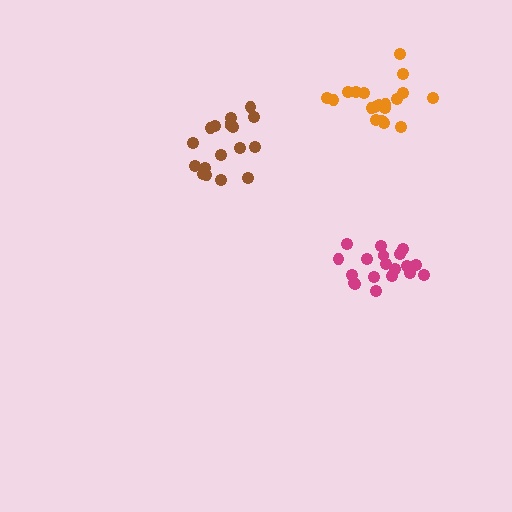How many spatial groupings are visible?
There are 3 spatial groupings.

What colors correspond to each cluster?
The clusters are colored: orange, brown, magenta.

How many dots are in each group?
Group 1: 19 dots, Group 2: 18 dots, Group 3: 19 dots (56 total).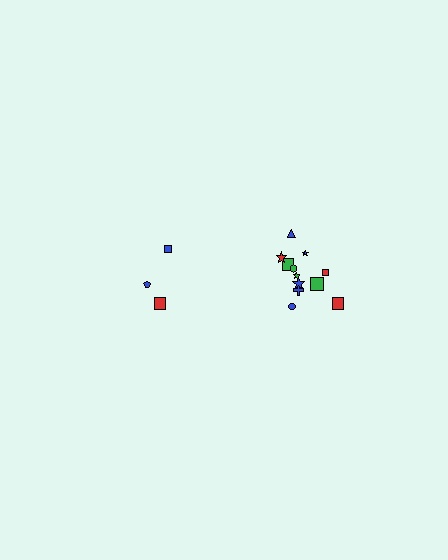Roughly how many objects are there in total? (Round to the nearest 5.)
Roughly 15 objects in total.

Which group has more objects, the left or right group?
The right group.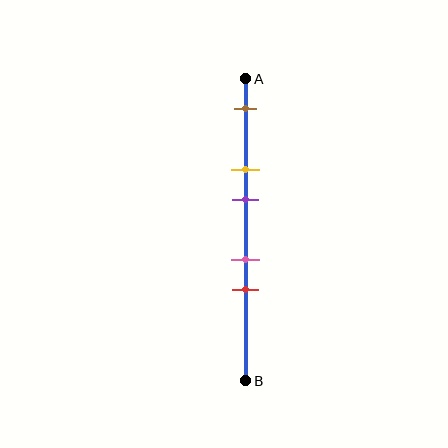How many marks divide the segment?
There are 5 marks dividing the segment.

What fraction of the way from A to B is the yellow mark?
The yellow mark is approximately 30% (0.3) of the way from A to B.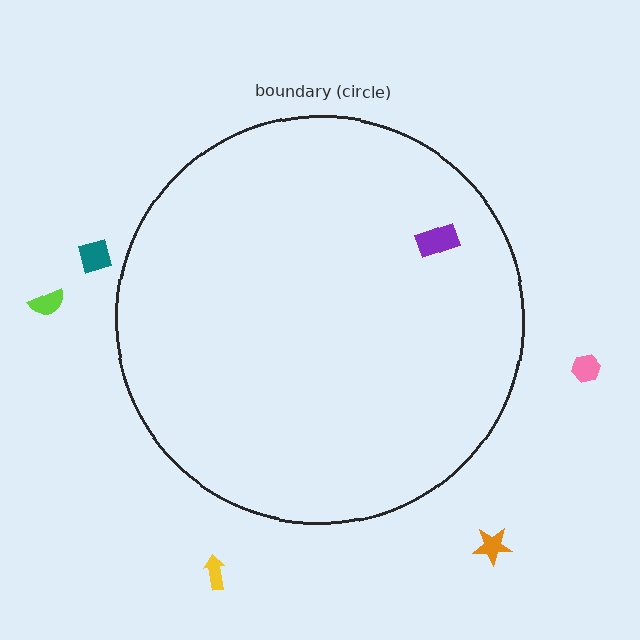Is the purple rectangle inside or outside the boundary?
Inside.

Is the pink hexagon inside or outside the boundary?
Outside.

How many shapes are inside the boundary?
1 inside, 5 outside.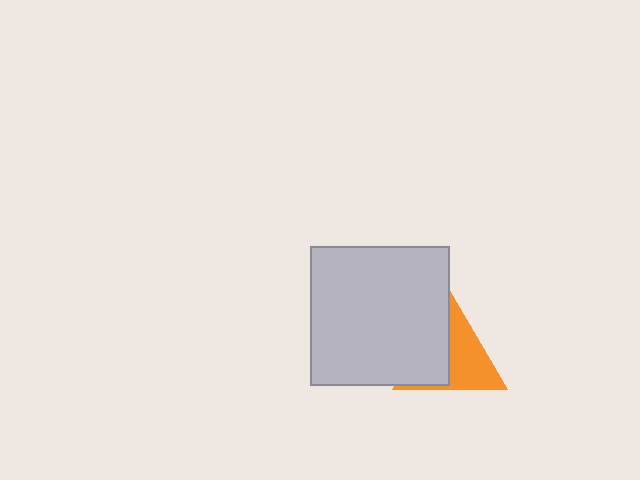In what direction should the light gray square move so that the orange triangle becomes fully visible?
The light gray square should move left. That is the shortest direction to clear the overlap and leave the orange triangle fully visible.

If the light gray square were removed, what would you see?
You would see the complete orange triangle.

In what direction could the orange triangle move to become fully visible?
The orange triangle could move right. That would shift it out from behind the light gray square entirely.